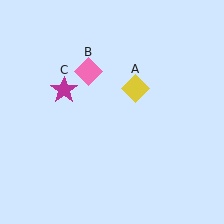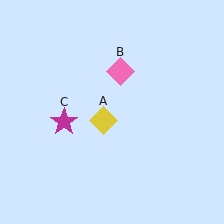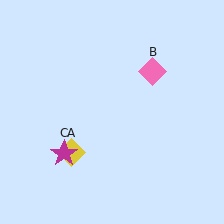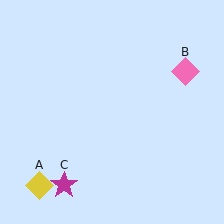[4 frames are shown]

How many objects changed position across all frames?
3 objects changed position: yellow diamond (object A), pink diamond (object B), magenta star (object C).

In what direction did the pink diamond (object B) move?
The pink diamond (object B) moved right.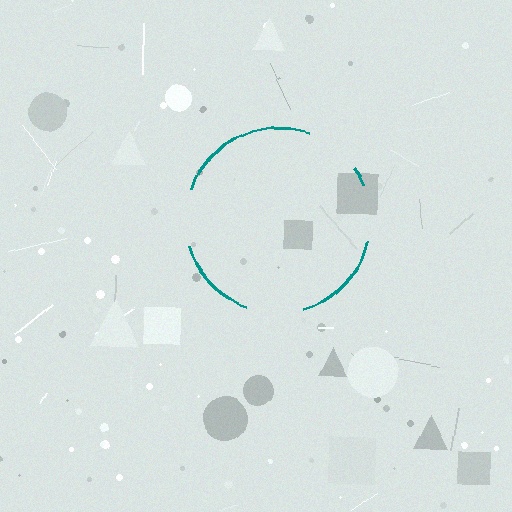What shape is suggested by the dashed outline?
The dashed outline suggests a circle.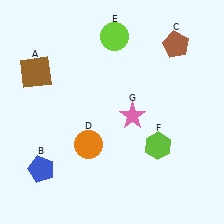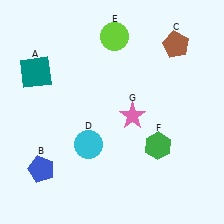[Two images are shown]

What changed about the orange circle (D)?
In Image 1, D is orange. In Image 2, it changed to cyan.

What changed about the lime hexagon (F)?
In Image 1, F is lime. In Image 2, it changed to green.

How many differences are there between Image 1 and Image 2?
There are 3 differences between the two images.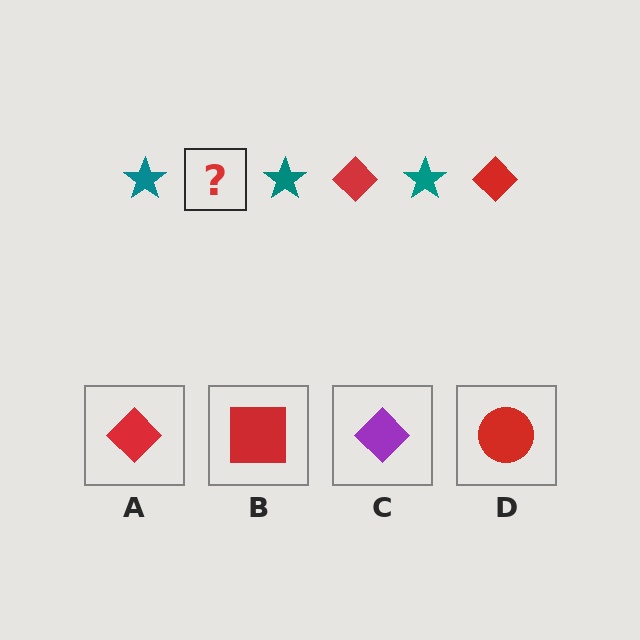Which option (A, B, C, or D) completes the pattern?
A.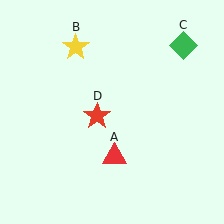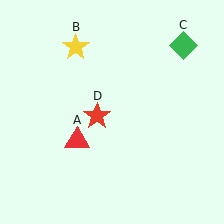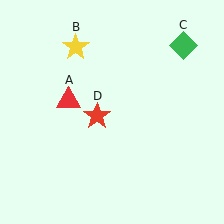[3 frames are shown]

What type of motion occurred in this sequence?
The red triangle (object A) rotated clockwise around the center of the scene.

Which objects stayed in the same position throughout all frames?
Yellow star (object B) and green diamond (object C) and red star (object D) remained stationary.